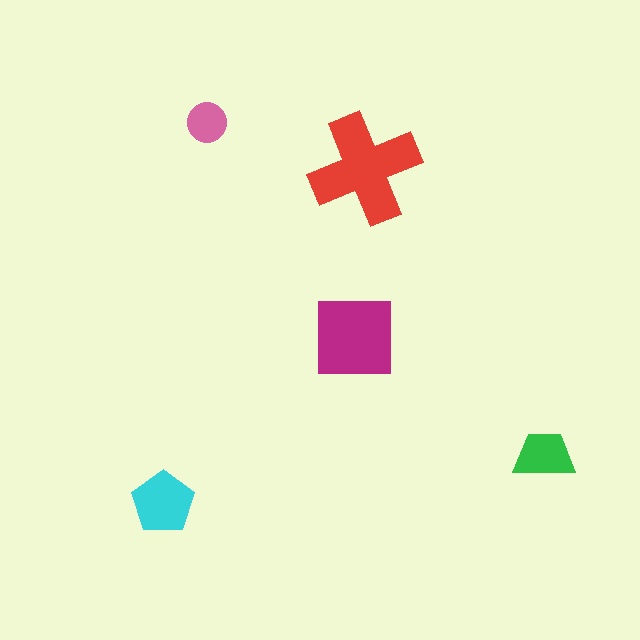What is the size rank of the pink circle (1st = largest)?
5th.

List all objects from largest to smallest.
The red cross, the magenta square, the cyan pentagon, the green trapezoid, the pink circle.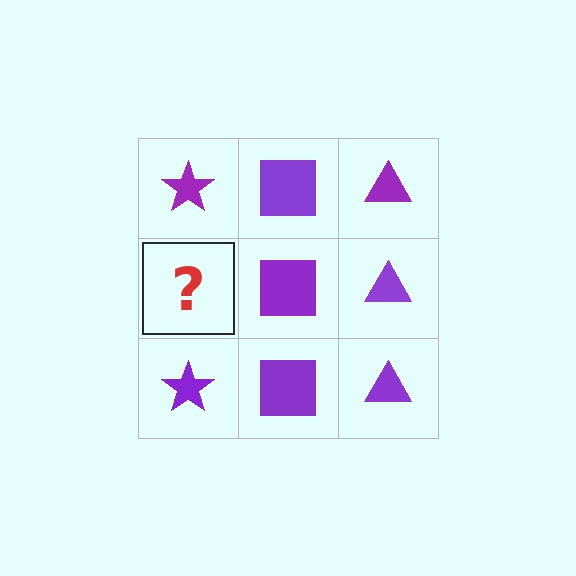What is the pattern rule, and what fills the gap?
The rule is that each column has a consistent shape. The gap should be filled with a purple star.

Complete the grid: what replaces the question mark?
The question mark should be replaced with a purple star.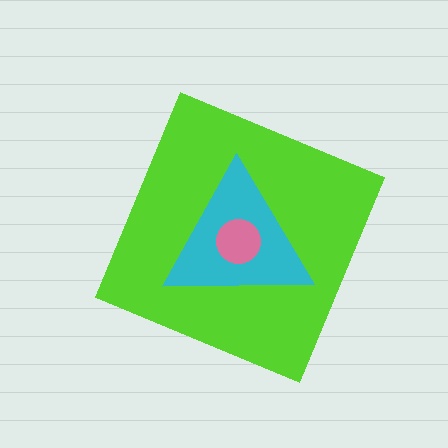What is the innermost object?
The pink circle.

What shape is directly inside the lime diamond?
The cyan triangle.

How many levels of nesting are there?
3.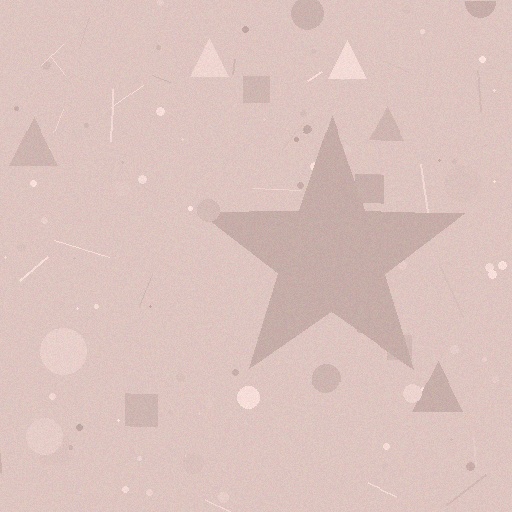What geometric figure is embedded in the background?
A star is embedded in the background.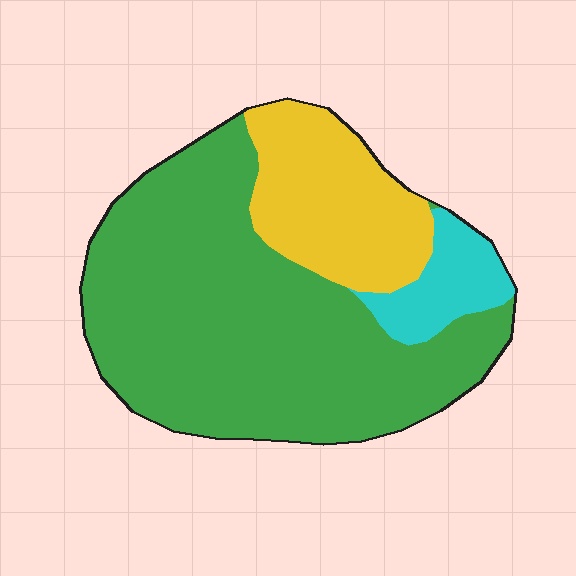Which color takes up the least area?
Cyan, at roughly 10%.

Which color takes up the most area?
Green, at roughly 70%.